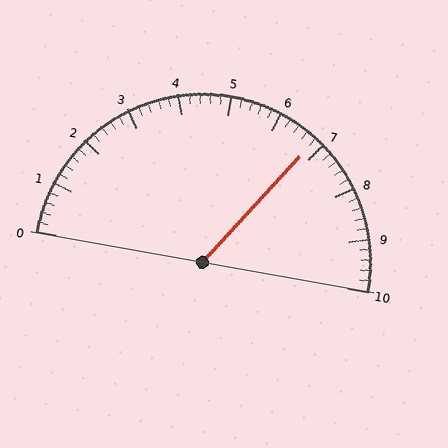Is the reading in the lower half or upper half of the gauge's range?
The reading is in the upper half of the range (0 to 10).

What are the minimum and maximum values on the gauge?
The gauge ranges from 0 to 10.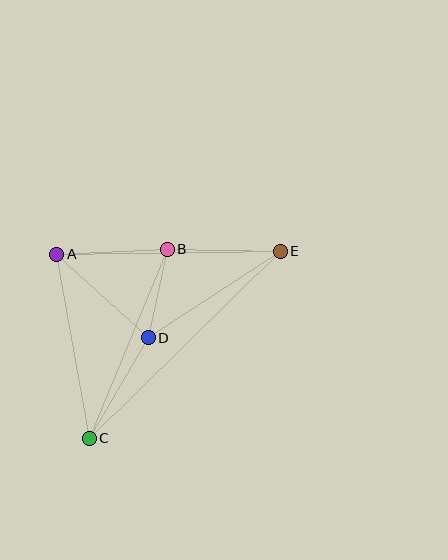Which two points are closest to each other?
Points B and D are closest to each other.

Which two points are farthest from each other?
Points C and E are farthest from each other.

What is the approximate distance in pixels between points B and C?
The distance between B and C is approximately 205 pixels.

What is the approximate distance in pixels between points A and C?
The distance between A and C is approximately 186 pixels.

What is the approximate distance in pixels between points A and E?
The distance between A and E is approximately 224 pixels.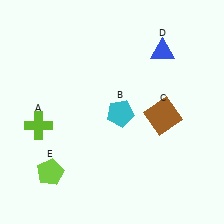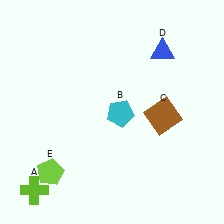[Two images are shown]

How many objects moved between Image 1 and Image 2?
1 object moved between the two images.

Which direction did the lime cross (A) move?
The lime cross (A) moved down.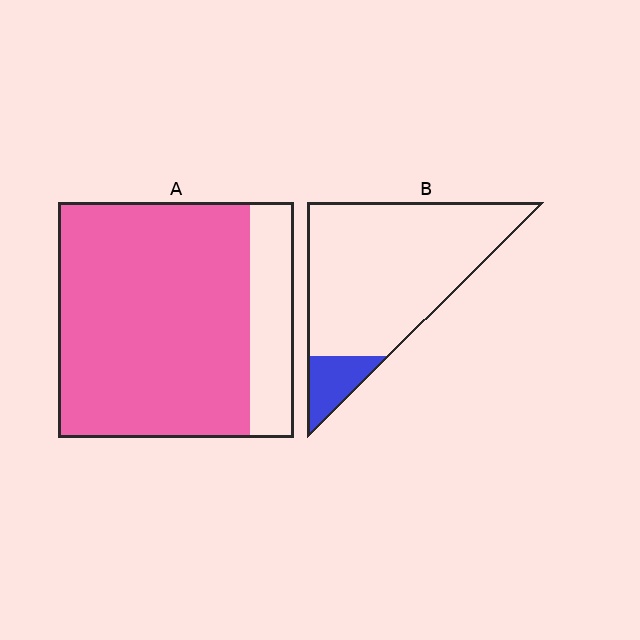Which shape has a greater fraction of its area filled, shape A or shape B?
Shape A.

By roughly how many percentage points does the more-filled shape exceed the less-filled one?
By roughly 70 percentage points (A over B).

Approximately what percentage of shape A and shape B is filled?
A is approximately 80% and B is approximately 10%.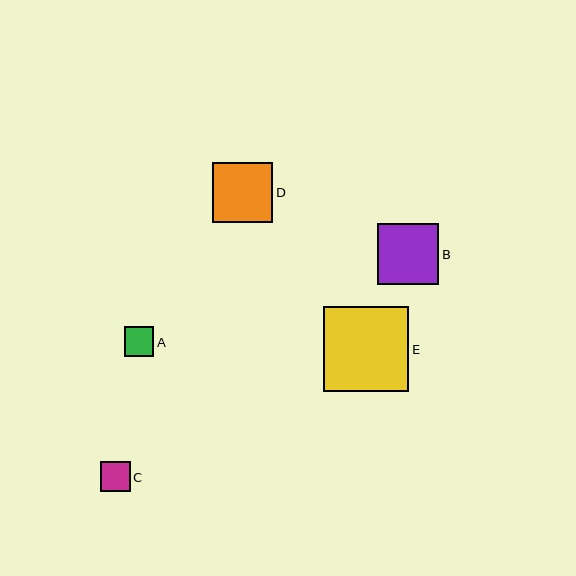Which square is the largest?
Square E is the largest with a size of approximately 85 pixels.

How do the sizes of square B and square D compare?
Square B and square D are approximately the same size.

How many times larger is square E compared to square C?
Square E is approximately 2.8 times the size of square C.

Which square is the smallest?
Square A is the smallest with a size of approximately 30 pixels.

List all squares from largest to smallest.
From largest to smallest: E, B, D, C, A.